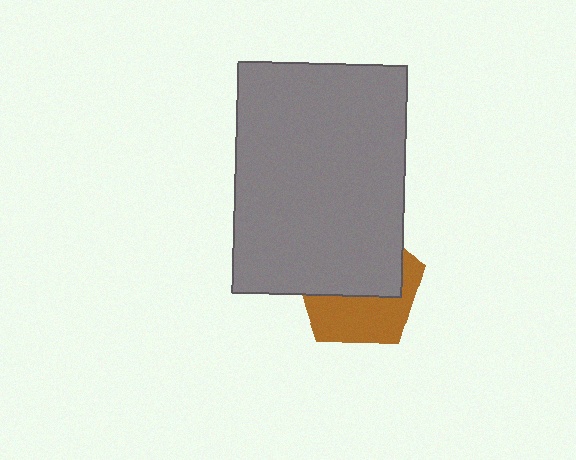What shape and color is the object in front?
The object in front is a gray rectangle.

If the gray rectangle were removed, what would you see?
You would see the complete brown pentagon.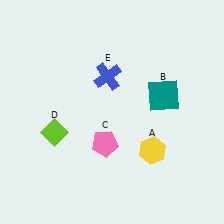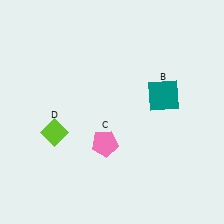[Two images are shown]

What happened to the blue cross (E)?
The blue cross (E) was removed in Image 2. It was in the top-left area of Image 1.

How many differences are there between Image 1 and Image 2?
There are 2 differences between the two images.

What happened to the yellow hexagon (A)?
The yellow hexagon (A) was removed in Image 2. It was in the bottom-right area of Image 1.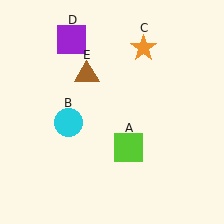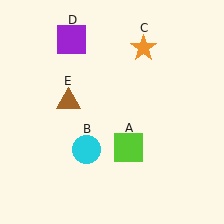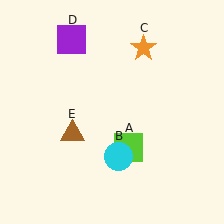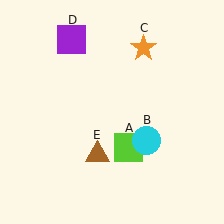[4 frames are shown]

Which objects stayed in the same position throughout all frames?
Lime square (object A) and orange star (object C) and purple square (object D) remained stationary.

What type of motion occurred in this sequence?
The cyan circle (object B), brown triangle (object E) rotated counterclockwise around the center of the scene.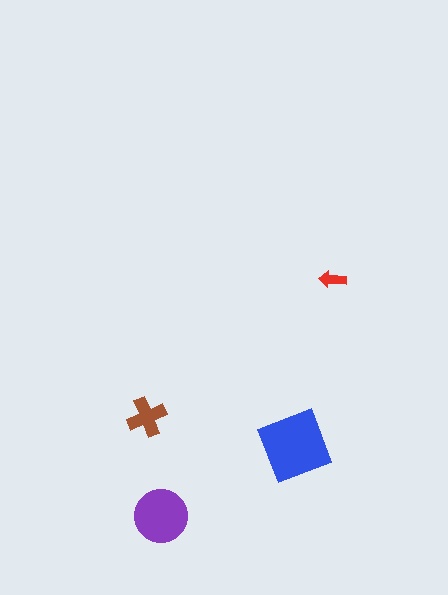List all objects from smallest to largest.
The red arrow, the brown cross, the purple circle, the blue diamond.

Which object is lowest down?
The purple circle is bottommost.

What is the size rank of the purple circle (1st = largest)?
2nd.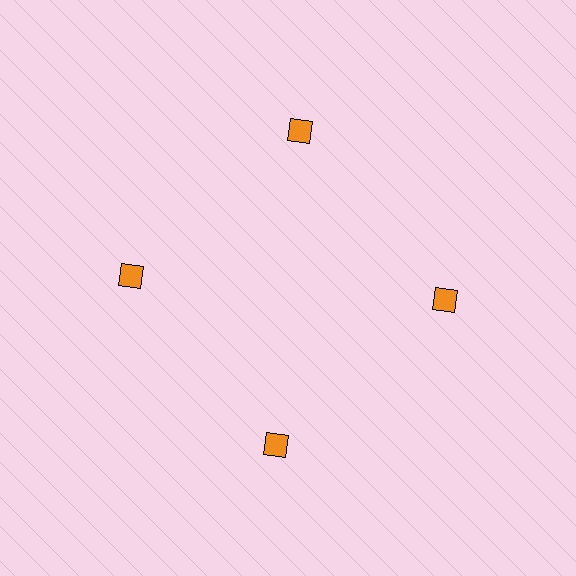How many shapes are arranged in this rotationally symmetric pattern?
There are 4 shapes, arranged in 4 groups of 1.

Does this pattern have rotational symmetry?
Yes, this pattern has 4-fold rotational symmetry. It looks the same after rotating 90 degrees around the center.